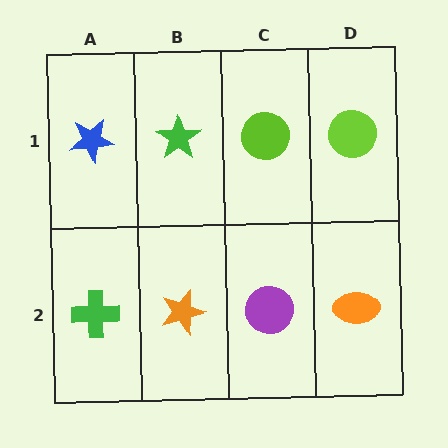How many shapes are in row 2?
4 shapes.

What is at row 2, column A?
A green cross.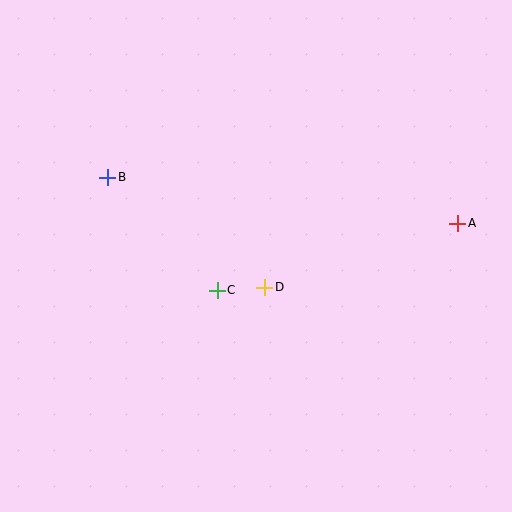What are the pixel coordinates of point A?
Point A is at (457, 223).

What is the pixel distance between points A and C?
The distance between A and C is 249 pixels.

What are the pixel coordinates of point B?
Point B is at (108, 177).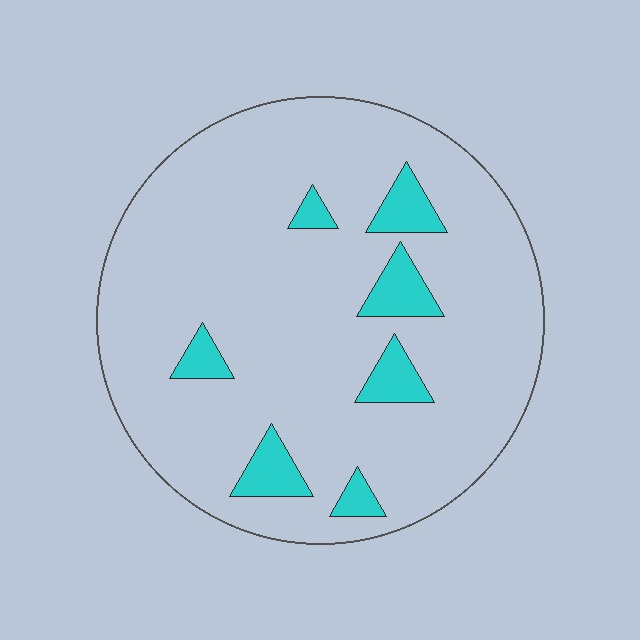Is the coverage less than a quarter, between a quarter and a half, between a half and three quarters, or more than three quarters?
Less than a quarter.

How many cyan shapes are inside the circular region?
7.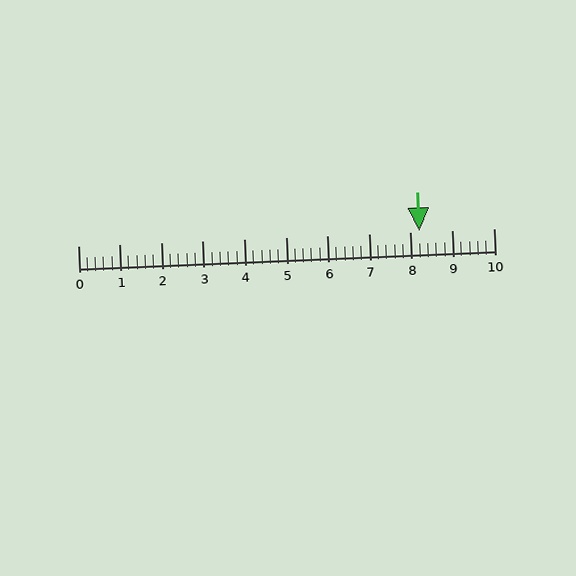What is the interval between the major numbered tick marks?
The major tick marks are spaced 1 units apart.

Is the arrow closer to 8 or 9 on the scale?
The arrow is closer to 8.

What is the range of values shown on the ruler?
The ruler shows values from 0 to 10.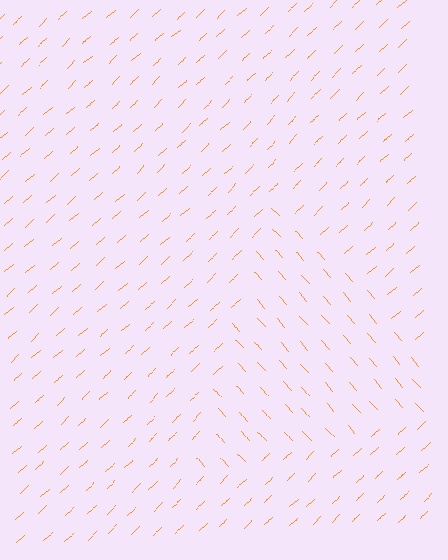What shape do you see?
I see a triangle.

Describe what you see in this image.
The image is filled with small orange line segments. A triangle region in the image has lines oriented differently from the surrounding lines, creating a visible texture boundary.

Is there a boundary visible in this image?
Yes, there is a texture boundary formed by a change in line orientation.